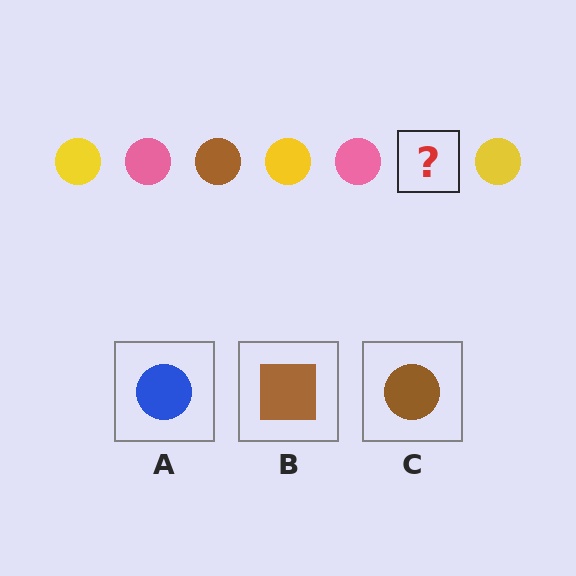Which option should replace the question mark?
Option C.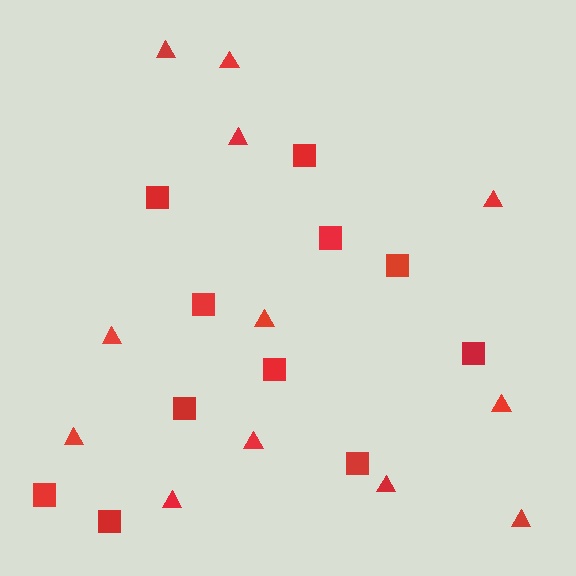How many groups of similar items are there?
There are 2 groups: one group of triangles (12) and one group of squares (11).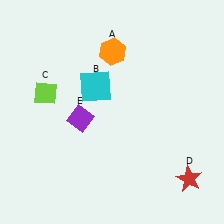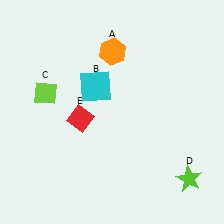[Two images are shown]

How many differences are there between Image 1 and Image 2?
There are 2 differences between the two images.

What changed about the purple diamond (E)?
In Image 1, E is purple. In Image 2, it changed to red.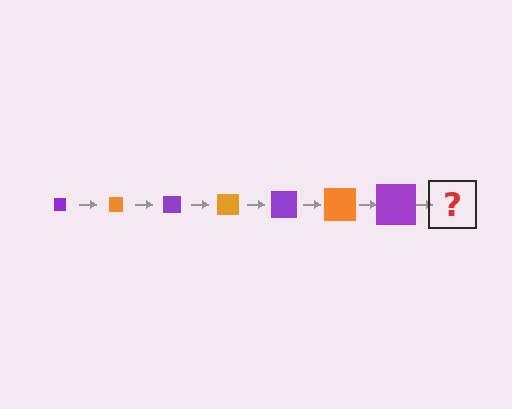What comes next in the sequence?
The next element should be an orange square, larger than the previous one.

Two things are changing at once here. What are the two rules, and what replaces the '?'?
The two rules are that the square grows larger each step and the color cycles through purple and orange. The '?' should be an orange square, larger than the previous one.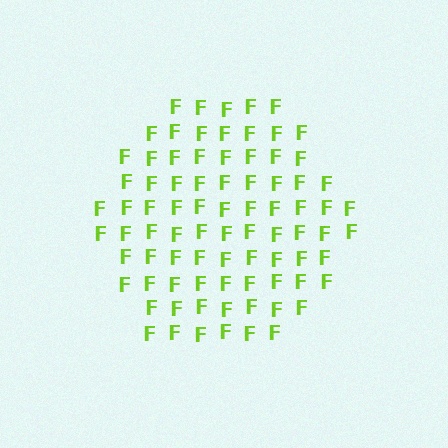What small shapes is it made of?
It is made of small letter F's.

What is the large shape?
The large shape is a hexagon.